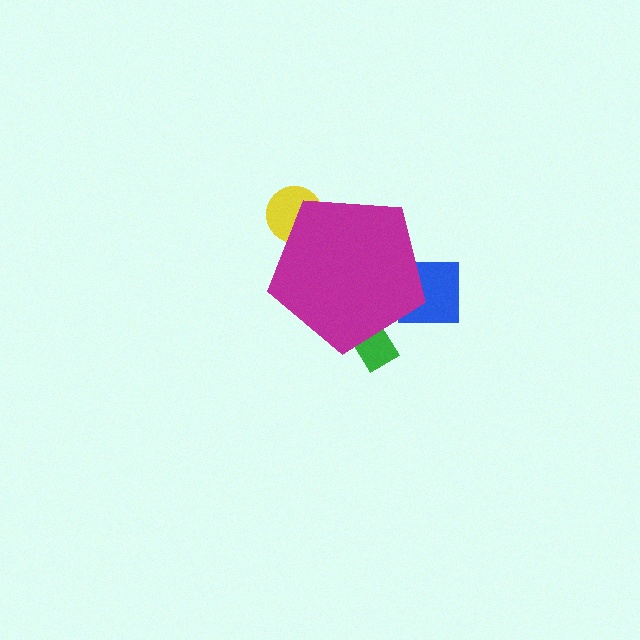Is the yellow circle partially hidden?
Yes, the yellow circle is partially hidden behind the magenta pentagon.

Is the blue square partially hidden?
Yes, the blue square is partially hidden behind the magenta pentagon.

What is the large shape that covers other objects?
A magenta pentagon.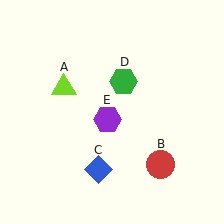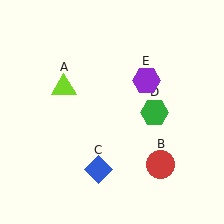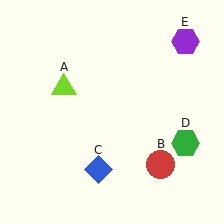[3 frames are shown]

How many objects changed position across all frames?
2 objects changed position: green hexagon (object D), purple hexagon (object E).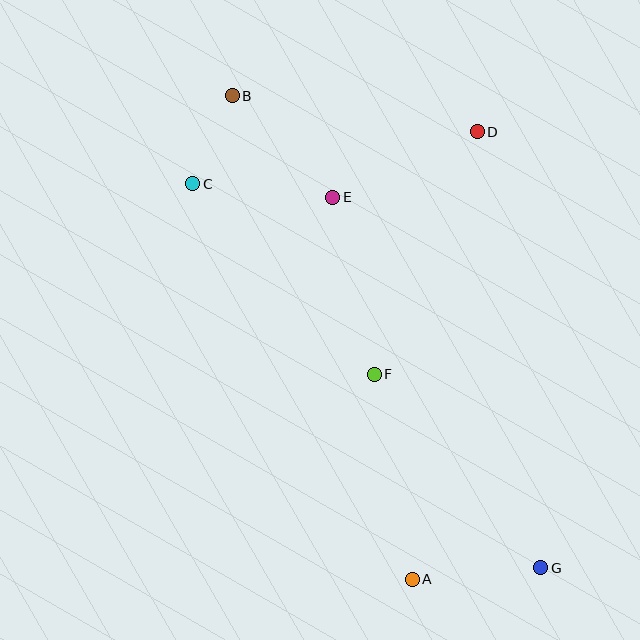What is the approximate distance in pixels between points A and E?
The distance between A and E is approximately 390 pixels.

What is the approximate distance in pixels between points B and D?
The distance between B and D is approximately 247 pixels.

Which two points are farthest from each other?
Points B and G are farthest from each other.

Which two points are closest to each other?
Points B and C are closest to each other.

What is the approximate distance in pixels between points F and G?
The distance between F and G is approximately 256 pixels.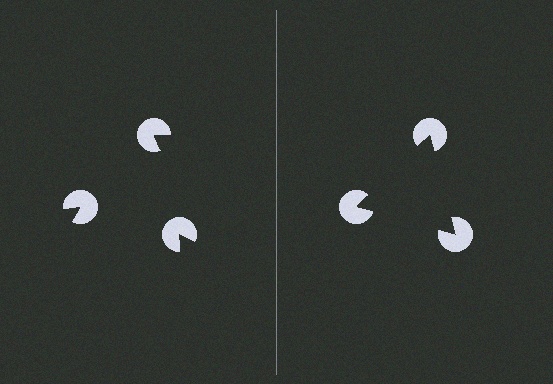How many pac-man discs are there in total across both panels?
6 — 3 on each side.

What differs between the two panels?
The pac-man discs are positioned identically on both sides; only the wedge orientations differ. On the right they align to a triangle; on the left they are misaligned.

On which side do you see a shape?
An illusory triangle appears on the right side. On the left side the wedge cuts are rotated, so no coherent shape forms.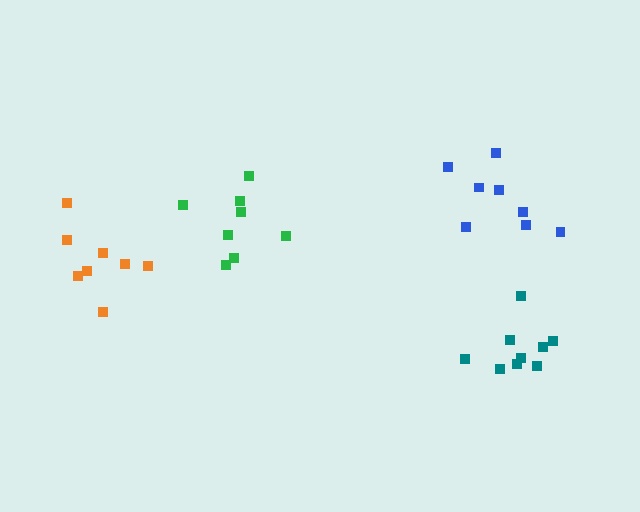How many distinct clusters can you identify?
There are 4 distinct clusters.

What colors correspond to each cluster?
The clusters are colored: blue, orange, green, teal.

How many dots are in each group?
Group 1: 8 dots, Group 2: 8 dots, Group 3: 8 dots, Group 4: 9 dots (33 total).